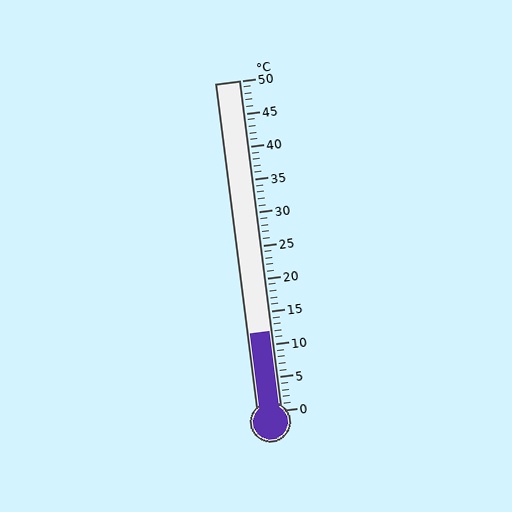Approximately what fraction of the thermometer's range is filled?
The thermometer is filled to approximately 25% of its range.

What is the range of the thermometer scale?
The thermometer scale ranges from 0°C to 50°C.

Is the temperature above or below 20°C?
The temperature is below 20°C.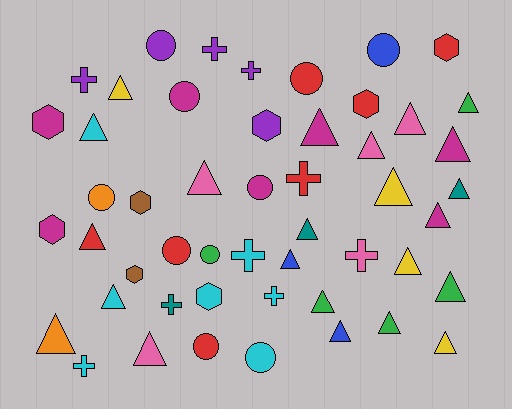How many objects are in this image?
There are 50 objects.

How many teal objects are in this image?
There are 3 teal objects.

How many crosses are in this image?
There are 9 crosses.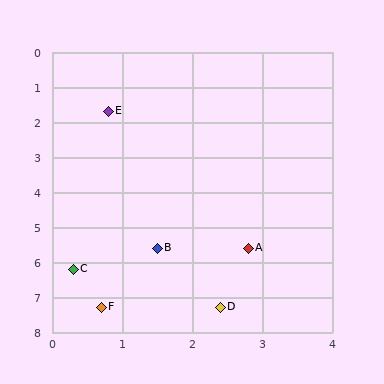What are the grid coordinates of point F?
Point F is at approximately (0.7, 7.3).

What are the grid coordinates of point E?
Point E is at approximately (0.8, 1.7).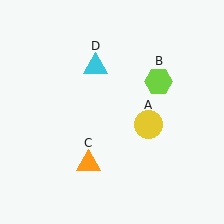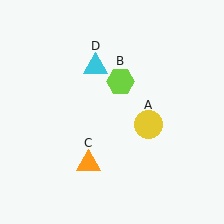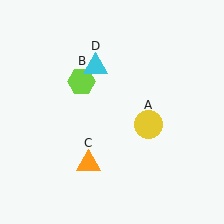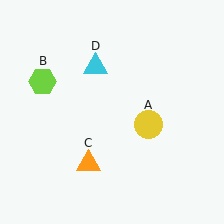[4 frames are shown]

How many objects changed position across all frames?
1 object changed position: lime hexagon (object B).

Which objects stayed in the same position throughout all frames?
Yellow circle (object A) and orange triangle (object C) and cyan triangle (object D) remained stationary.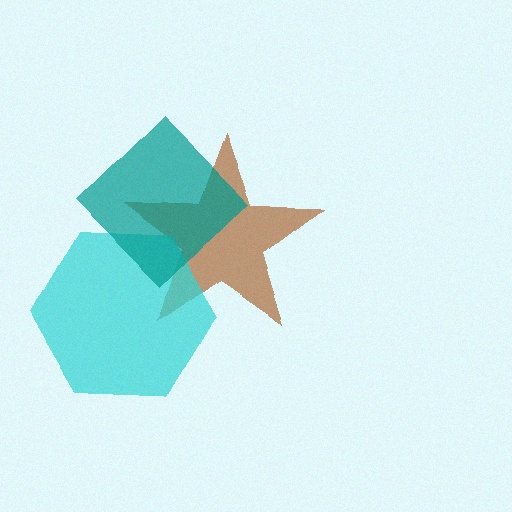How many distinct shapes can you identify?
There are 3 distinct shapes: a brown star, a cyan hexagon, a teal diamond.